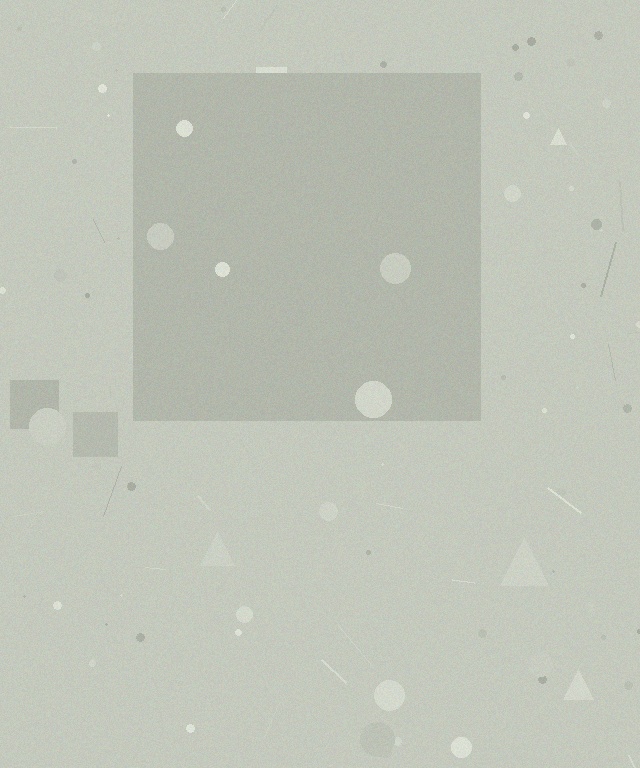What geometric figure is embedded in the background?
A square is embedded in the background.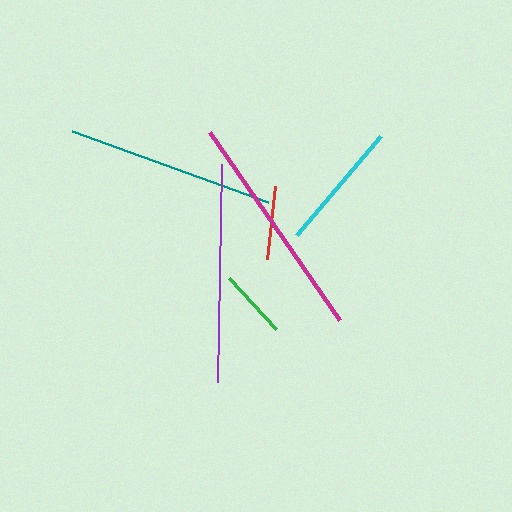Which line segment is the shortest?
The green line is the shortest at approximately 69 pixels.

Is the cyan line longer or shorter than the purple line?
The purple line is longer than the cyan line.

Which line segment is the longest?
The magenta line is the longest at approximately 228 pixels.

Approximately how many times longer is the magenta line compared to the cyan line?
The magenta line is approximately 1.8 times the length of the cyan line.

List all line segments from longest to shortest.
From longest to shortest: magenta, purple, teal, cyan, red, green.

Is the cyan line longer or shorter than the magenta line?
The magenta line is longer than the cyan line.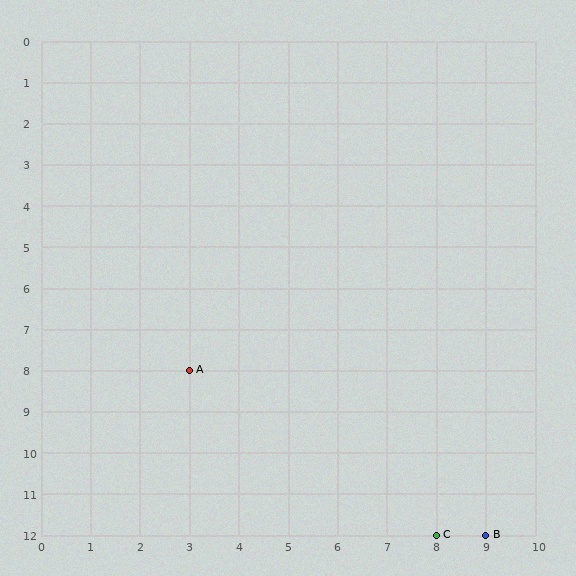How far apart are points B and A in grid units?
Points B and A are 6 columns and 4 rows apart (about 7.2 grid units diagonally).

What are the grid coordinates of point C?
Point C is at grid coordinates (8, 12).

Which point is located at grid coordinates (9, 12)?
Point B is at (9, 12).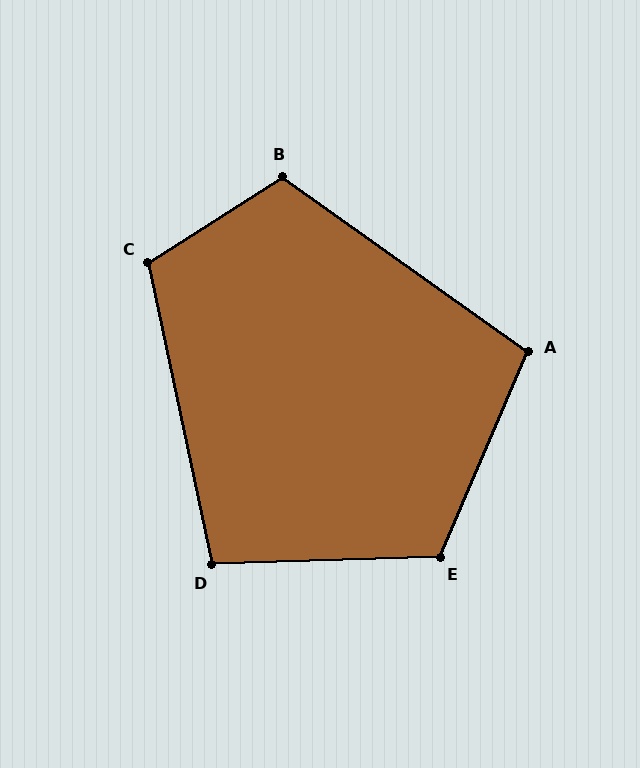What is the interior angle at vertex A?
Approximately 102 degrees (obtuse).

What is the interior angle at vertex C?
Approximately 111 degrees (obtuse).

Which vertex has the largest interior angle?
E, at approximately 115 degrees.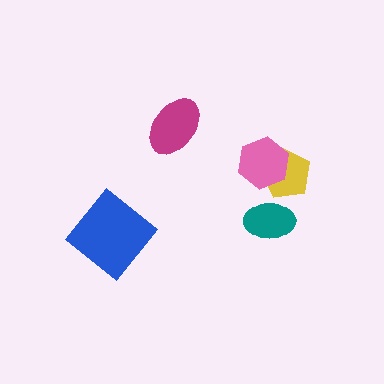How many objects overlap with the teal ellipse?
0 objects overlap with the teal ellipse.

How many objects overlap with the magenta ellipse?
0 objects overlap with the magenta ellipse.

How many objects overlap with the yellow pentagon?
1 object overlaps with the yellow pentagon.